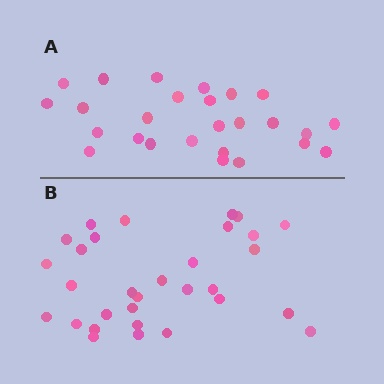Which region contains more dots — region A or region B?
Region B (the bottom region) has more dots.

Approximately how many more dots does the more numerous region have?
Region B has about 5 more dots than region A.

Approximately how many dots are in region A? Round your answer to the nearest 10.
About 30 dots. (The exact count is 26, which rounds to 30.)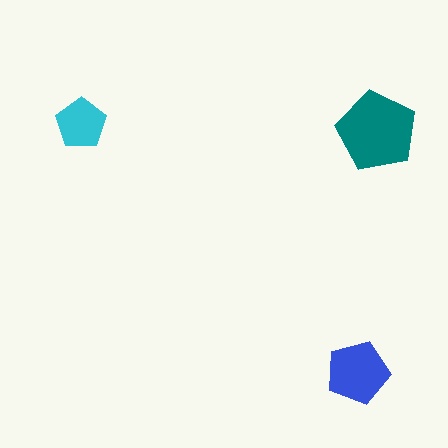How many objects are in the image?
There are 3 objects in the image.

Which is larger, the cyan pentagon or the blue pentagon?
The blue one.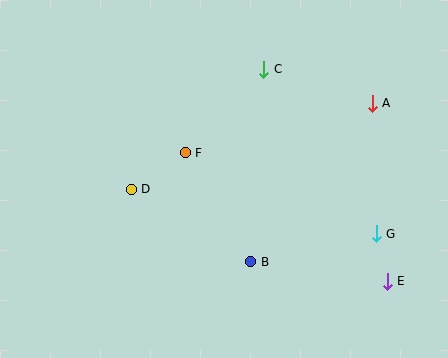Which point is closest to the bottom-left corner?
Point D is closest to the bottom-left corner.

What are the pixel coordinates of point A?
Point A is at (372, 103).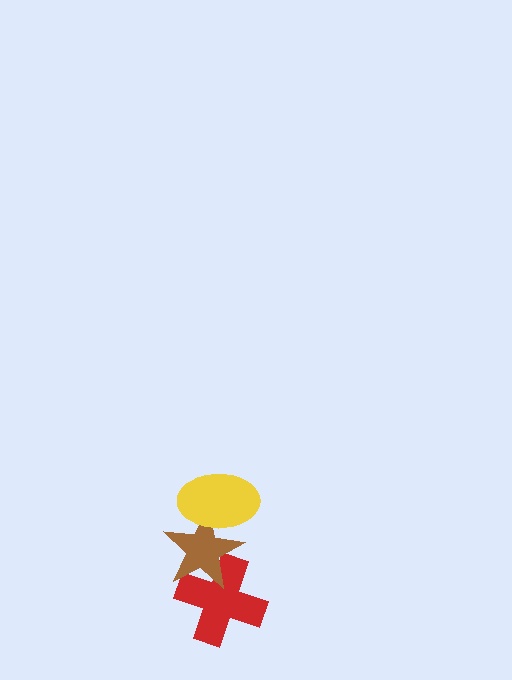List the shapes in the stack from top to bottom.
From top to bottom: the yellow ellipse, the brown star, the red cross.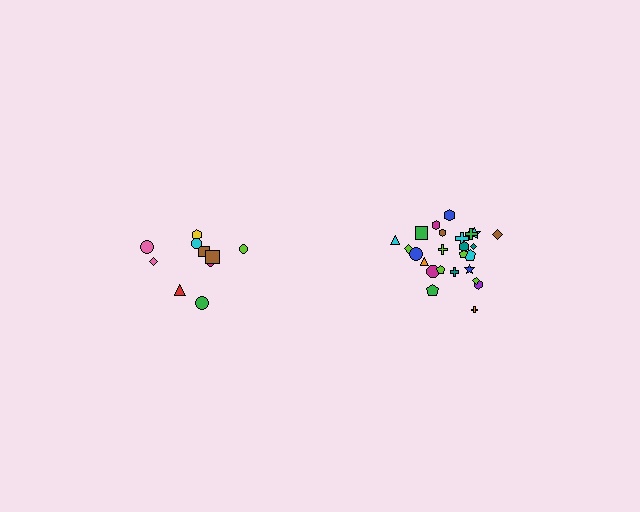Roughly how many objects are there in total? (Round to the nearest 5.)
Roughly 35 objects in total.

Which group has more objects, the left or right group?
The right group.